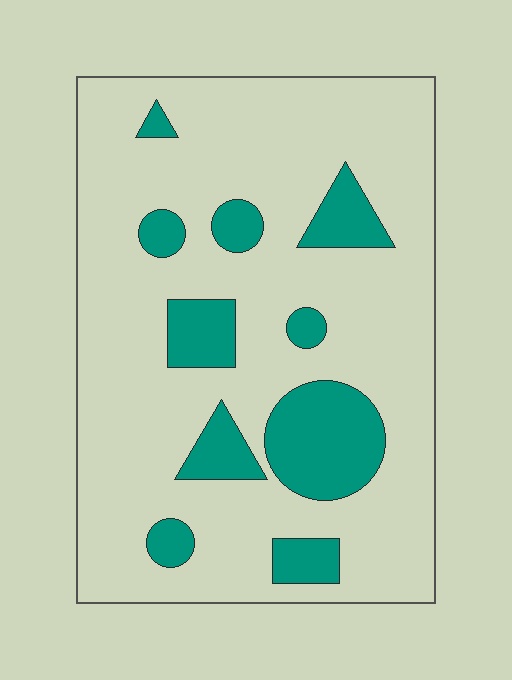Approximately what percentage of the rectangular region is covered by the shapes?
Approximately 20%.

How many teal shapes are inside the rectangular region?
10.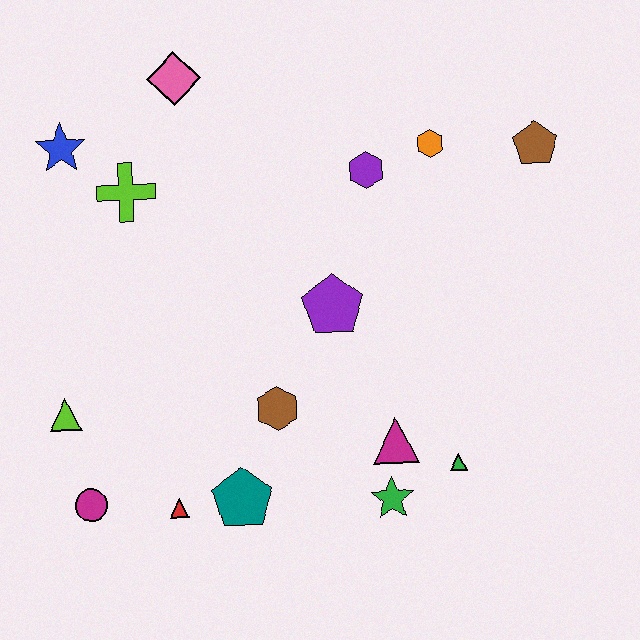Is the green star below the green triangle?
Yes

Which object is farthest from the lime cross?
The green triangle is farthest from the lime cross.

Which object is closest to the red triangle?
The teal pentagon is closest to the red triangle.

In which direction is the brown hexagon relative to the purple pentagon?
The brown hexagon is below the purple pentagon.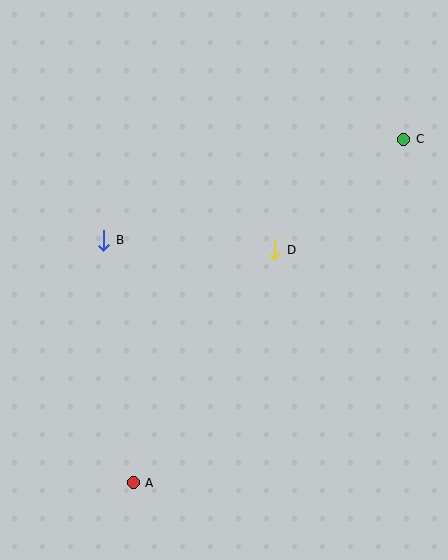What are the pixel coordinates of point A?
Point A is at (133, 483).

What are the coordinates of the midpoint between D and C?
The midpoint between D and C is at (339, 194).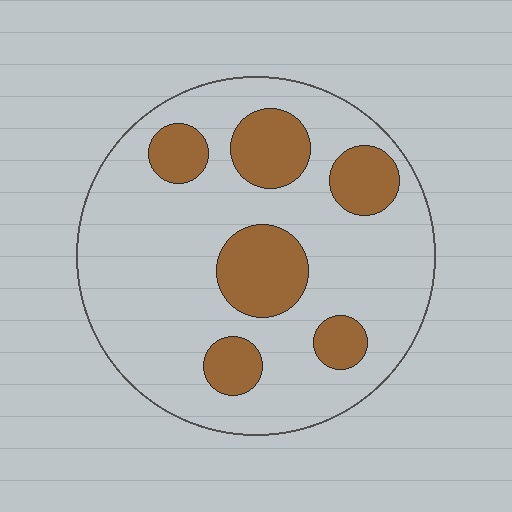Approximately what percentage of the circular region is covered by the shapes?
Approximately 25%.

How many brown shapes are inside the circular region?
6.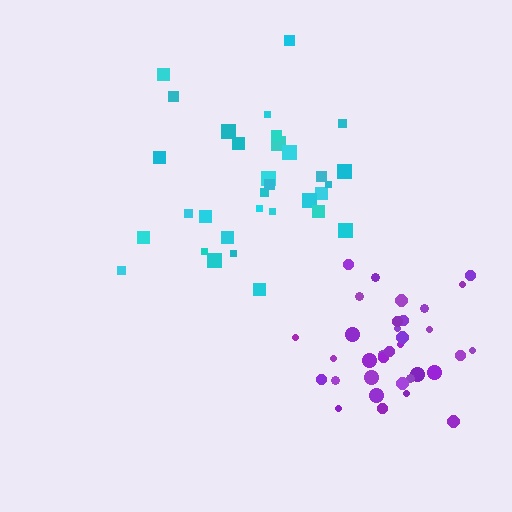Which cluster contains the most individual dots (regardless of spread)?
Purple (34).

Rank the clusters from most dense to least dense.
purple, cyan.